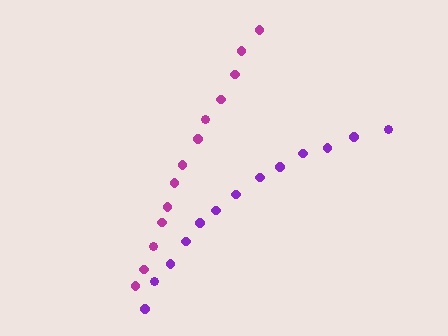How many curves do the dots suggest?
There are 2 distinct paths.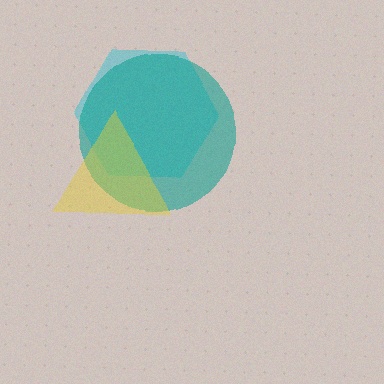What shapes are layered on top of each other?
The layered shapes are: a cyan hexagon, a teal circle, a yellow triangle.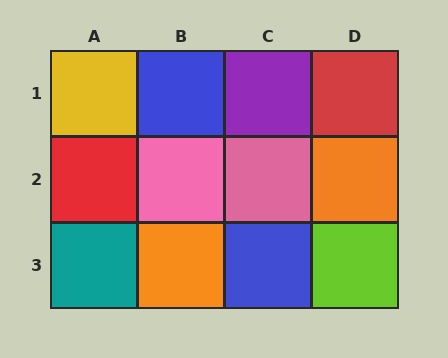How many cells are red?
2 cells are red.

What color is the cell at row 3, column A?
Teal.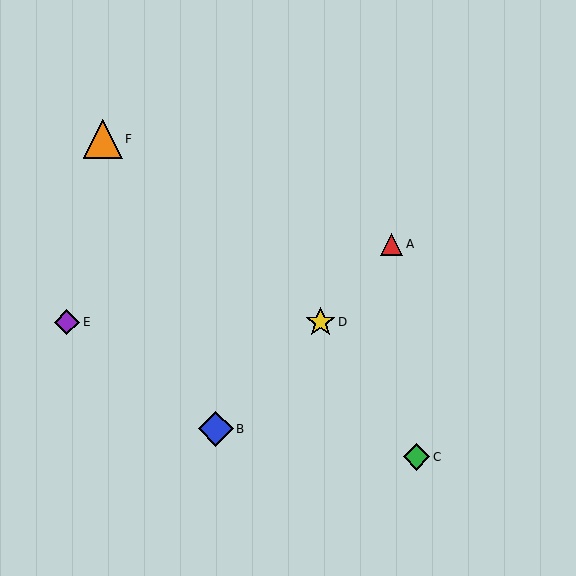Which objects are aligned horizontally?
Objects D, E are aligned horizontally.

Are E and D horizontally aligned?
Yes, both are at y≈322.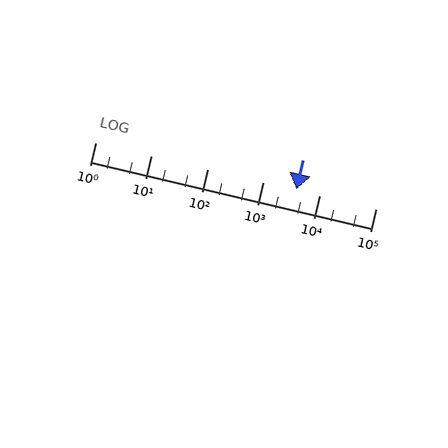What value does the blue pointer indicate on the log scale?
The pointer indicates approximately 3900.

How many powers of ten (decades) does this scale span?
The scale spans 5 decades, from 1 to 100000.